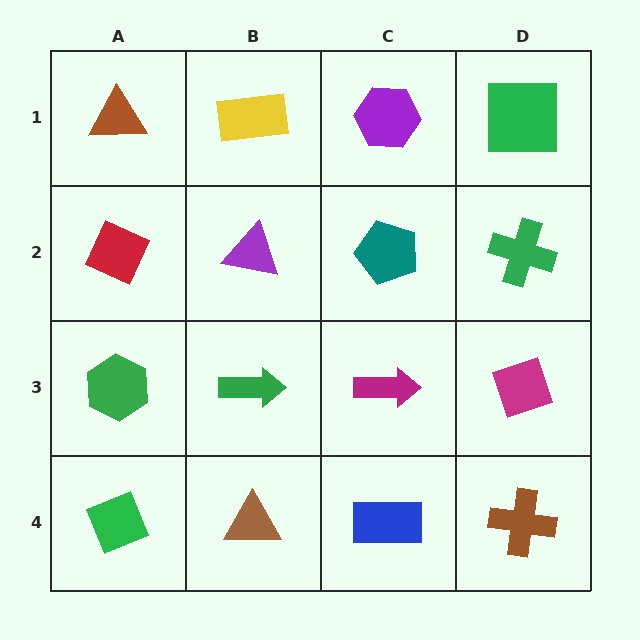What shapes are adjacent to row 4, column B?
A green arrow (row 3, column B), a green diamond (row 4, column A), a blue rectangle (row 4, column C).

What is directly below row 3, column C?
A blue rectangle.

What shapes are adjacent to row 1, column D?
A green cross (row 2, column D), a purple hexagon (row 1, column C).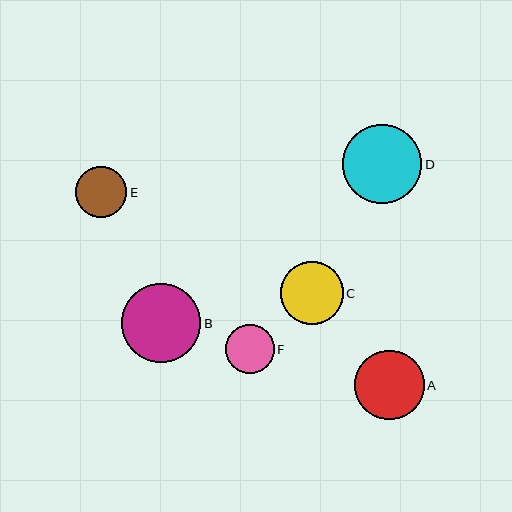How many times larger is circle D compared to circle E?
Circle D is approximately 1.6 times the size of circle E.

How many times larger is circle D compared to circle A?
Circle D is approximately 1.1 times the size of circle A.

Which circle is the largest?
Circle D is the largest with a size of approximately 80 pixels.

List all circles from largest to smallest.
From largest to smallest: D, B, A, C, E, F.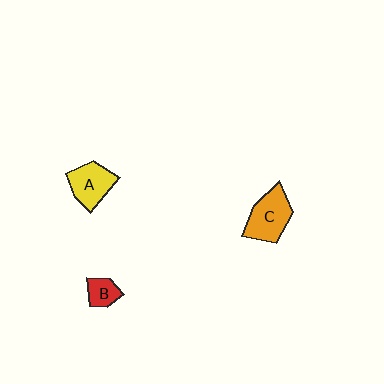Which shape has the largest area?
Shape C (orange).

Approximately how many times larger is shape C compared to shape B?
Approximately 2.2 times.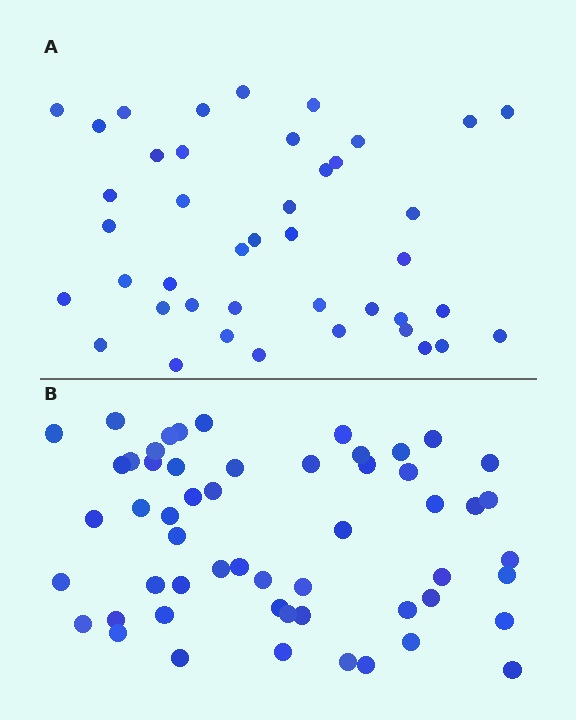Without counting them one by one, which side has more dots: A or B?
Region B (the bottom region) has more dots.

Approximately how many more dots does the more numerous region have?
Region B has approximately 15 more dots than region A.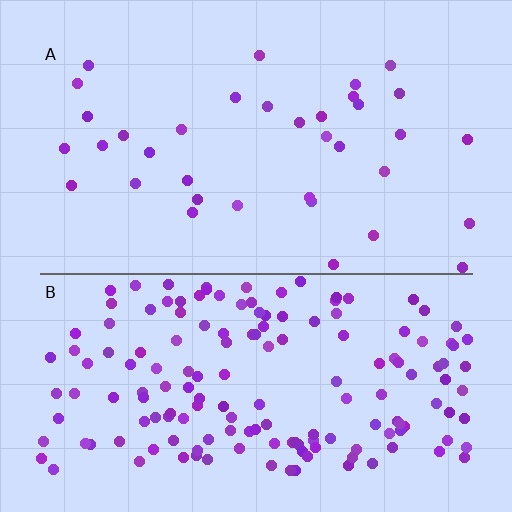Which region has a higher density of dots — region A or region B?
B (the bottom).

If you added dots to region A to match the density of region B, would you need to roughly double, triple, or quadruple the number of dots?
Approximately quadruple.